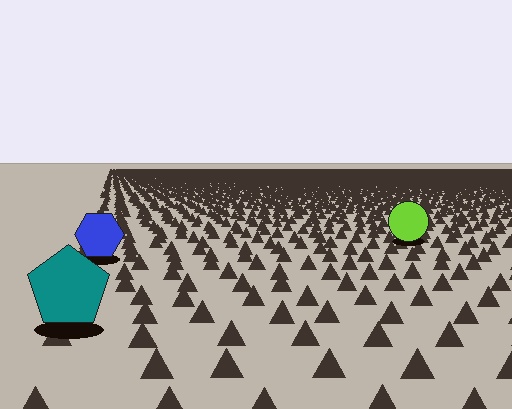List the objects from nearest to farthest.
From nearest to farthest: the teal pentagon, the blue hexagon, the lime circle.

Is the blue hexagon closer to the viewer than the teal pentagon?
No. The teal pentagon is closer — you can tell from the texture gradient: the ground texture is coarser near it.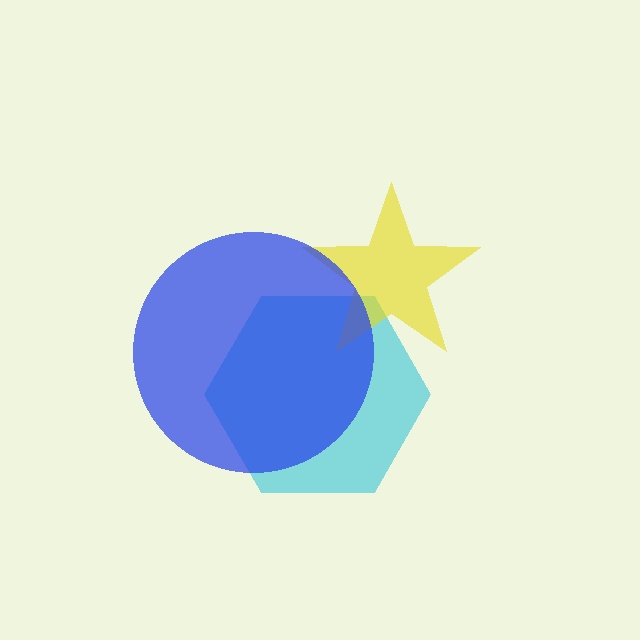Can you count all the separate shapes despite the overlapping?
Yes, there are 3 separate shapes.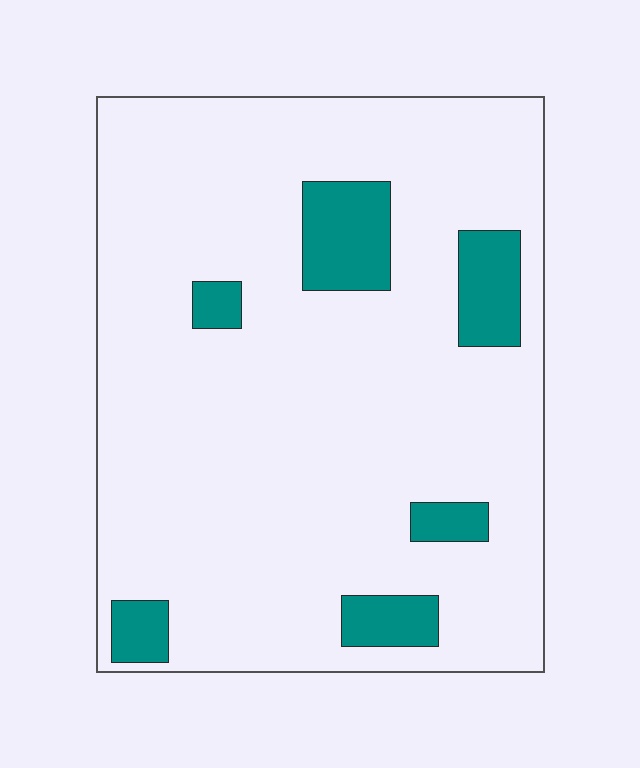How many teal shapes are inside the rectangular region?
6.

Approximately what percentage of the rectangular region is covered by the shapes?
Approximately 10%.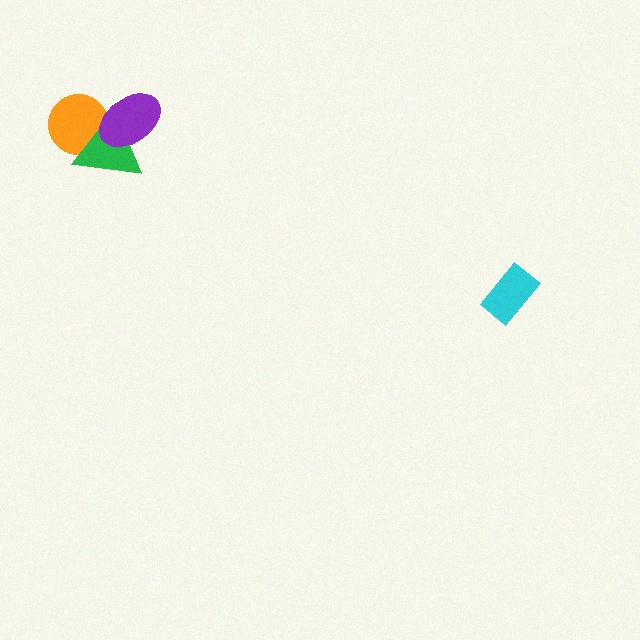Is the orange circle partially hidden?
Yes, it is partially covered by another shape.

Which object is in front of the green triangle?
The purple ellipse is in front of the green triangle.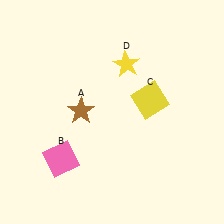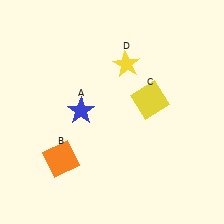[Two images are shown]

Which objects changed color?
A changed from brown to blue. B changed from pink to orange.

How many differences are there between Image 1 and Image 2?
There are 2 differences between the two images.